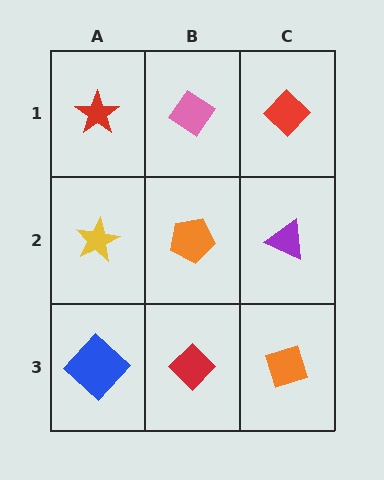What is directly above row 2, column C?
A red diamond.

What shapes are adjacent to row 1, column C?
A purple triangle (row 2, column C), a pink diamond (row 1, column B).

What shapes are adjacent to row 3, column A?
A yellow star (row 2, column A), a red diamond (row 3, column B).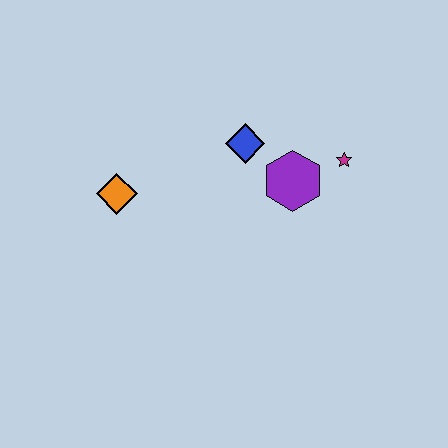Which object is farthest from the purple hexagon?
The orange diamond is farthest from the purple hexagon.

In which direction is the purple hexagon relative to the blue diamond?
The purple hexagon is to the right of the blue diamond.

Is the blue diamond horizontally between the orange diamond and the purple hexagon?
Yes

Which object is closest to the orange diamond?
The blue diamond is closest to the orange diamond.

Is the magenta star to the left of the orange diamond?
No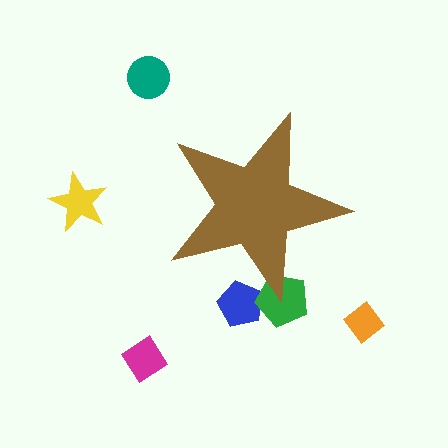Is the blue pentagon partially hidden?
Yes, the blue pentagon is partially hidden behind the brown star.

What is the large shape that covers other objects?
A brown star.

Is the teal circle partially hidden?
No, the teal circle is fully visible.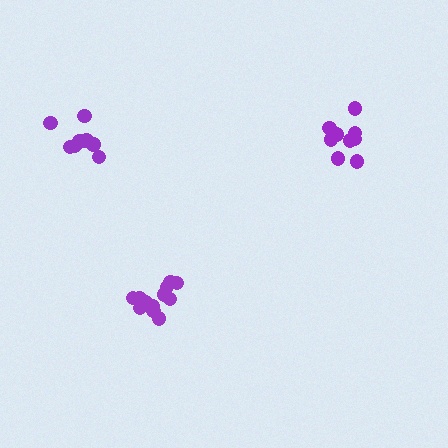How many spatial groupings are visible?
There are 3 spatial groupings.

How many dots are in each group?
Group 1: 9 dots, Group 2: 8 dots, Group 3: 12 dots (29 total).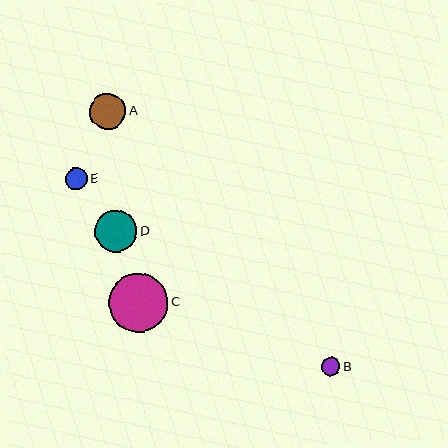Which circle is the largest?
Circle C is the largest with a size of approximately 59 pixels.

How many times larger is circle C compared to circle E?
Circle C is approximately 2.7 times the size of circle E.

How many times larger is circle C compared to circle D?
Circle C is approximately 1.4 times the size of circle D.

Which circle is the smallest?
Circle B is the smallest with a size of approximately 19 pixels.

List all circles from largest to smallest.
From largest to smallest: C, D, A, E, B.